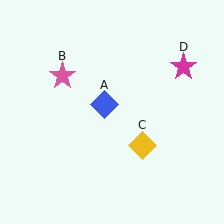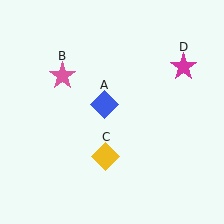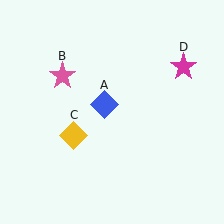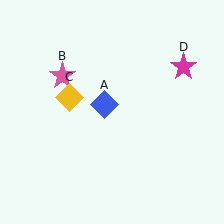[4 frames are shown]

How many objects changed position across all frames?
1 object changed position: yellow diamond (object C).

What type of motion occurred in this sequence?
The yellow diamond (object C) rotated clockwise around the center of the scene.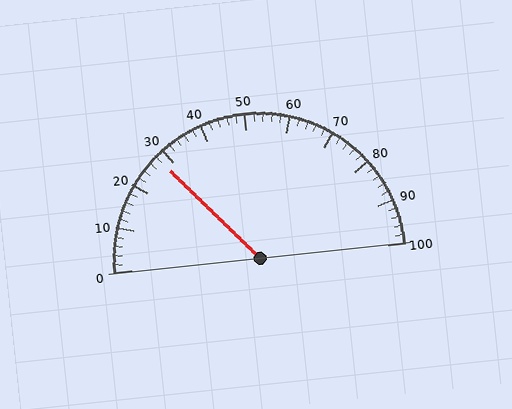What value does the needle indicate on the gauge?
The needle indicates approximately 28.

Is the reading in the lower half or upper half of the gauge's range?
The reading is in the lower half of the range (0 to 100).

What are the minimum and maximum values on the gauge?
The gauge ranges from 0 to 100.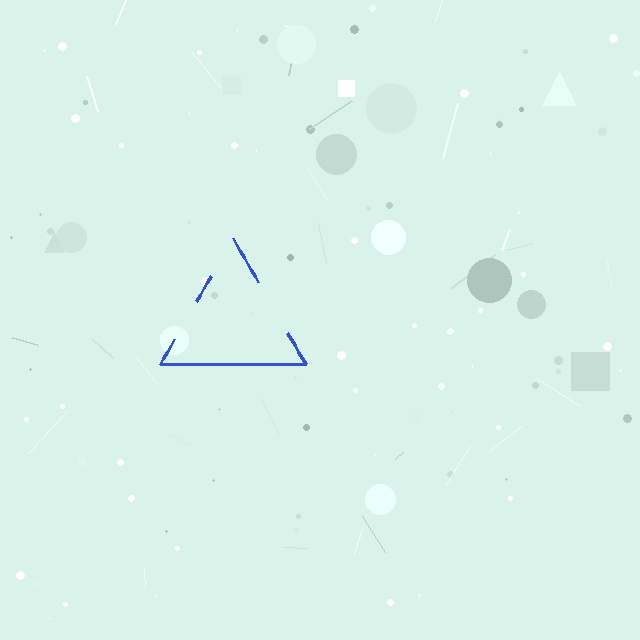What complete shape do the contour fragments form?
The contour fragments form a triangle.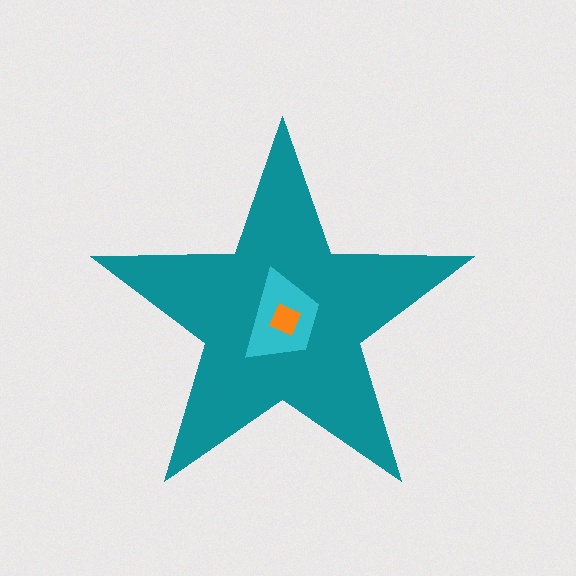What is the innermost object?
The orange square.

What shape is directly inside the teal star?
The cyan trapezoid.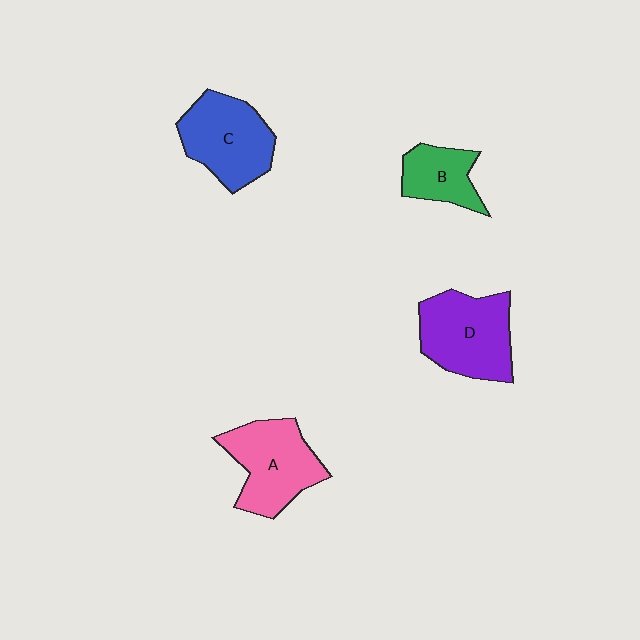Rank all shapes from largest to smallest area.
From largest to smallest: D (purple), A (pink), C (blue), B (green).